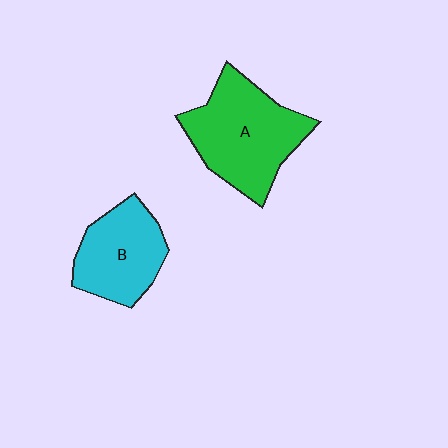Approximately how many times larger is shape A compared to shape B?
Approximately 1.4 times.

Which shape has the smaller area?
Shape B (cyan).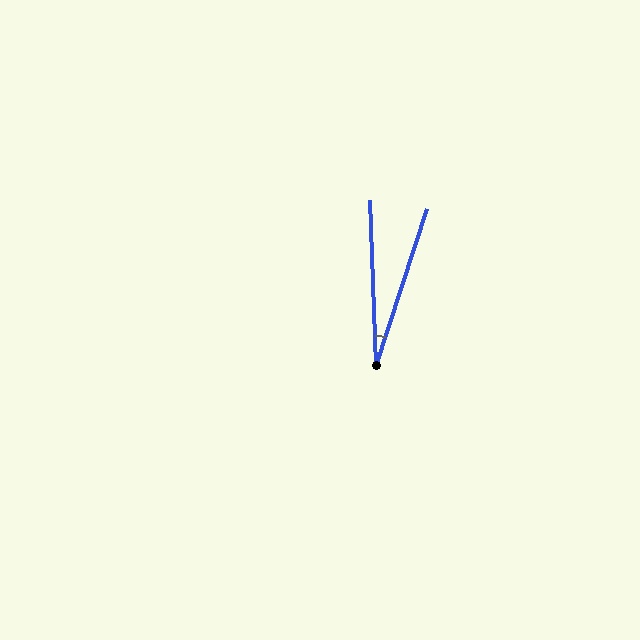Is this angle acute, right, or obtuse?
It is acute.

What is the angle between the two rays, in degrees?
Approximately 20 degrees.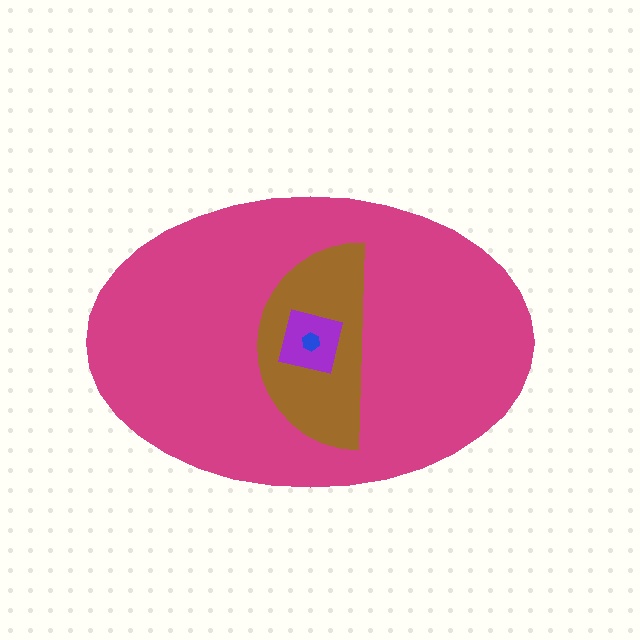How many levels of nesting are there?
4.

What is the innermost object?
The blue hexagon.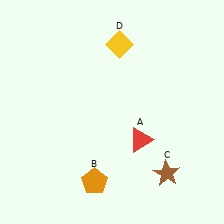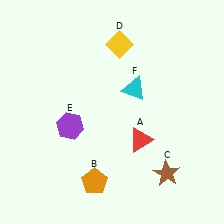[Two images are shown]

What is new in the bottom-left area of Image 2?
A purple hexagon (E) was added in the bottom-left area of Image 2.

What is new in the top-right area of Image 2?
A cyan triangle (F) was added in the top-right area of Image 2.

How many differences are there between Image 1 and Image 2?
There are 2 differences between the two images.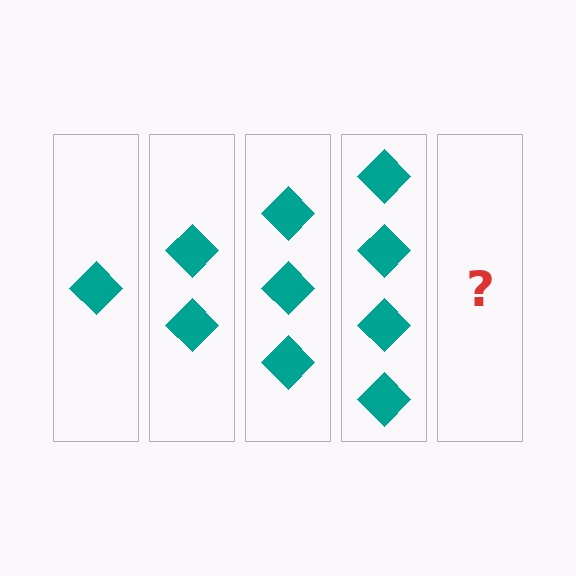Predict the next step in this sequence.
The next step is 5 diamonds.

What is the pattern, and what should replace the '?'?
The pattern is that each step adds one more diamond. The '?' should be 5 diamonds.